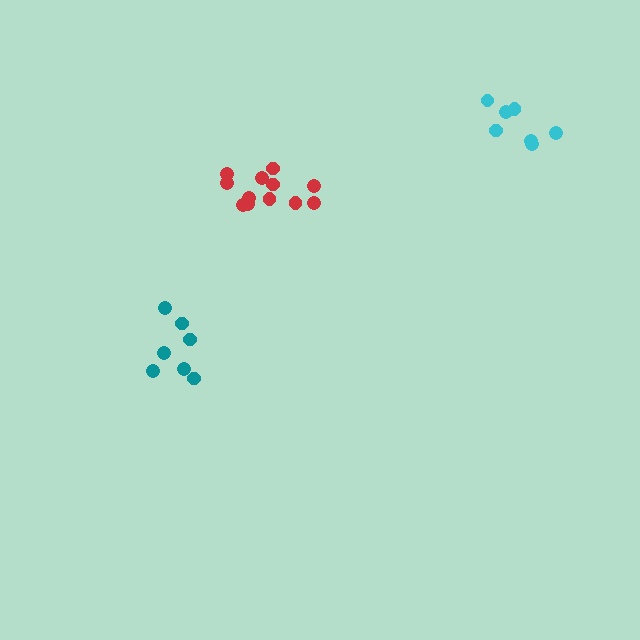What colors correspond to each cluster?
The clusters are colored: red, cyan, teal.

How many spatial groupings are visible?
There are 3 spatial groupings.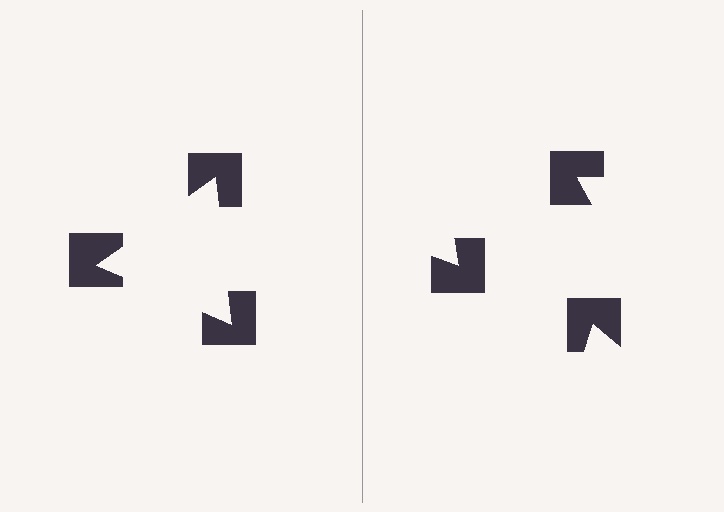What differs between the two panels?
The notched squares are positioned identically on both sides; only the wedge orientations differ. On the left they align to a triangle; on the right they are misaligned.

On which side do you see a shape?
An illusory triangle appears on the left side. On the right side the wedge cuts are rotated, so no coherent shape forms.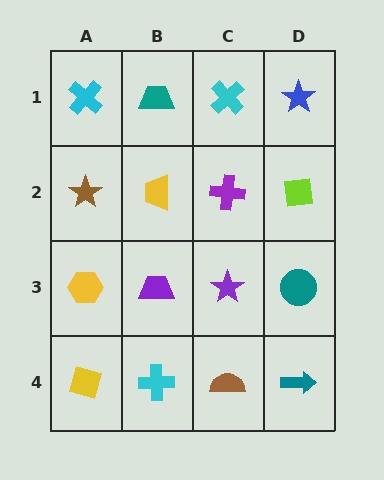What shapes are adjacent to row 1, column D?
A lime square (row 2, column D), a cyan cross (row 1, column C).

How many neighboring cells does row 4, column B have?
3.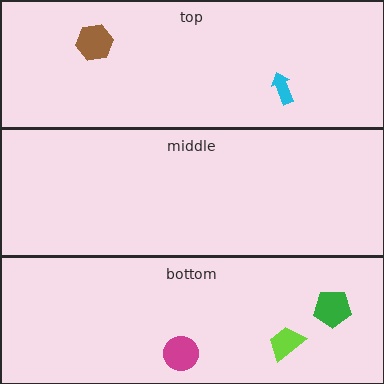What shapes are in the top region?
The cyan arrow, the brown hexagon.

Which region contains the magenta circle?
The bottom region.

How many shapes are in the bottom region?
3.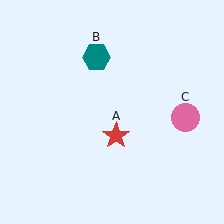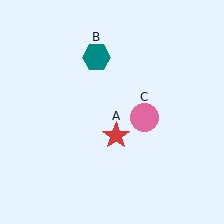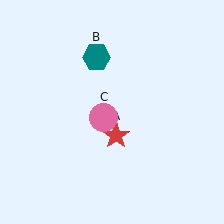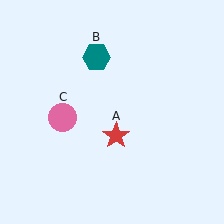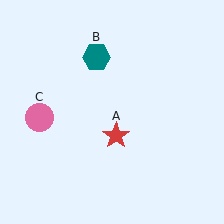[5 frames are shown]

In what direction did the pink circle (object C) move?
The pink circle (object C) moved left.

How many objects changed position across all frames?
1 object changed position: pink circle (object C).